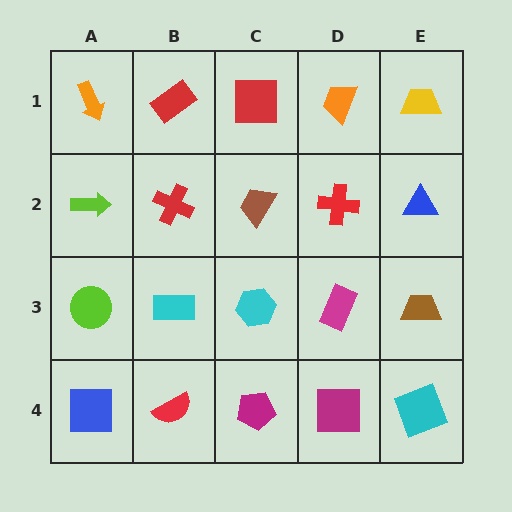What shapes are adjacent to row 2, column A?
An orange arrow (row 1, column A), a lime circle (row 3, column A), a red cross (row 2, column B).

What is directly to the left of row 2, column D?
A brown trapezoid.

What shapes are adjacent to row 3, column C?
A brown trapezoid (row 2, column C), a magenta pentagon (row 4, column C), a cyan rectangle (row 3, column B), a magenta rectangle (row 3, column D).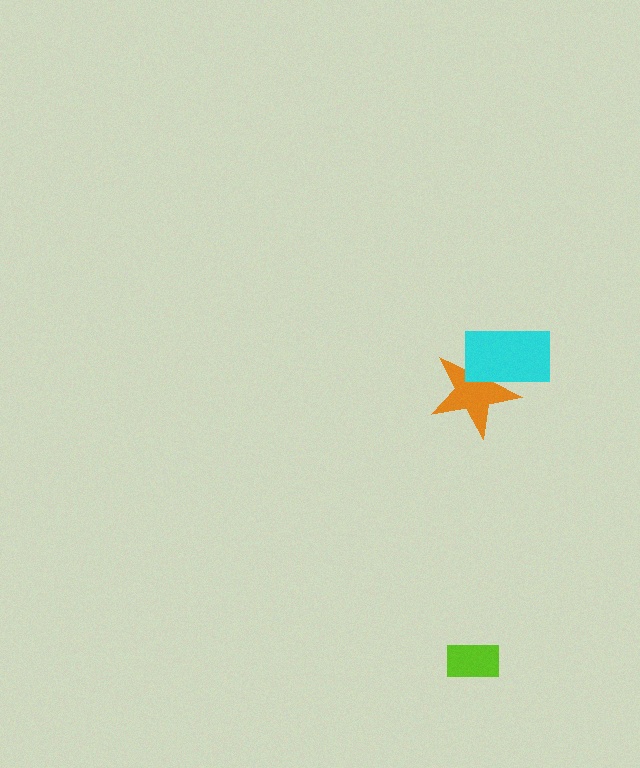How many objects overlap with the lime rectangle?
0 objects overlap with the lime rectangle.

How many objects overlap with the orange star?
1 object overlaps with the orange star.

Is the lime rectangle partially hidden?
No, no other shape covers it.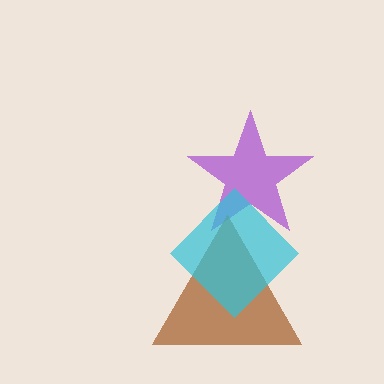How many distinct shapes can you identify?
There are 3 distinct shapes: a purple star, a brown triangle, a cyan diamond.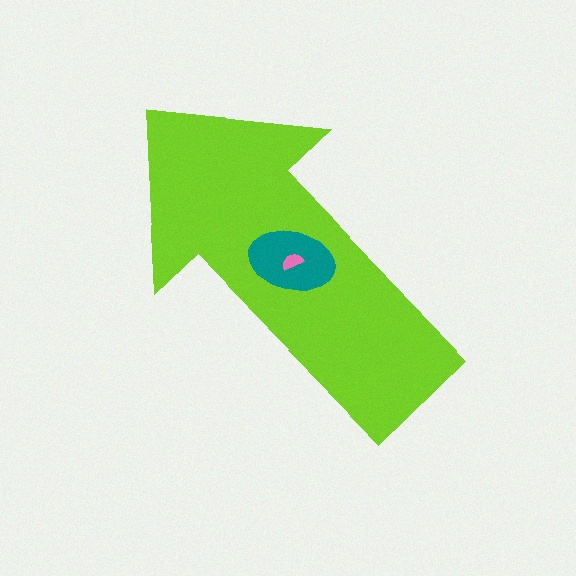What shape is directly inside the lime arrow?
The teal ellipse.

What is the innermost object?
The pink semicircle.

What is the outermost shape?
The lime arrow.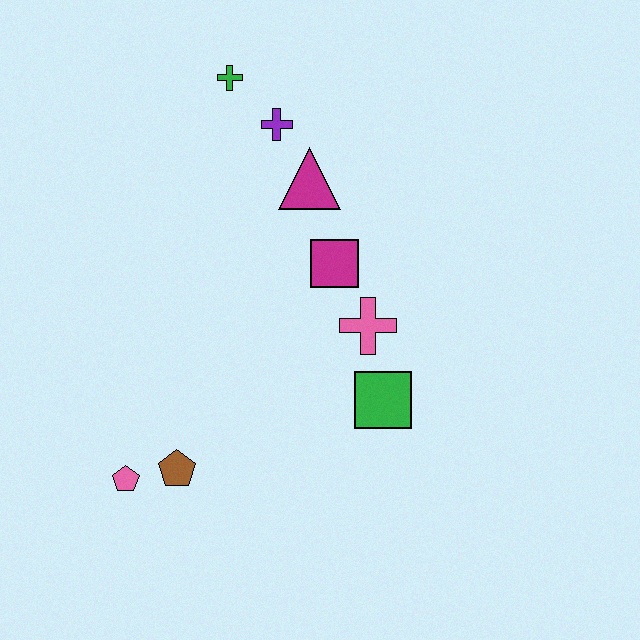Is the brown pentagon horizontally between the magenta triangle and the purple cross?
No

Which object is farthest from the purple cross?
The pink pentagon is farthest from the purple cross.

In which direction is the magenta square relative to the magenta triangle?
The magenta square is below the magenta triangle.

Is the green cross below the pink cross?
No